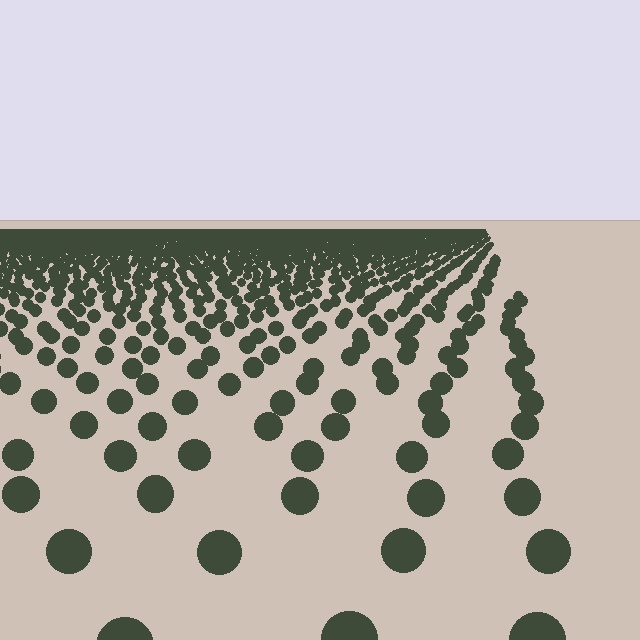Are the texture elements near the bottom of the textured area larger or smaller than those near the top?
Larger. Near the bottom, elements are closer to the viewer and appear at a bigger on-screen size.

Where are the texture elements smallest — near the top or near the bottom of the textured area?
Near the top.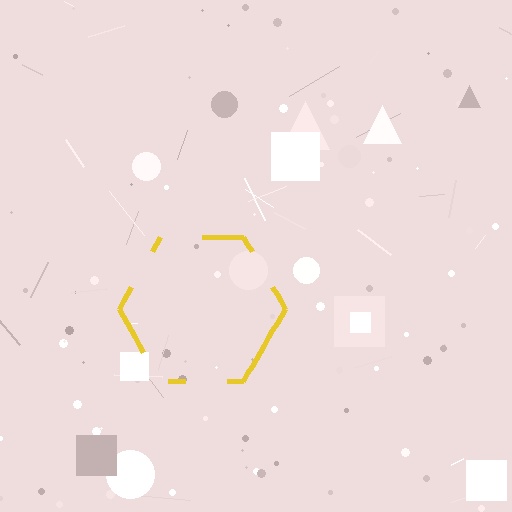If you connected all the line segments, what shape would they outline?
They would outline a hexagon.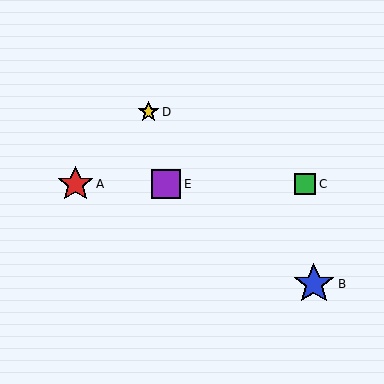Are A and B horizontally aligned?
No, A is at y≈184 and B is at y≈284.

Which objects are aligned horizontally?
Objects A, C, E are aligned horizontally.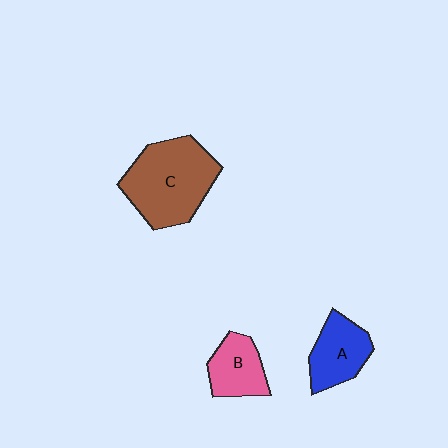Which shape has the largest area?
Shape C (brown).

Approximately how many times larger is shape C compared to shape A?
Approximately 1.8 times.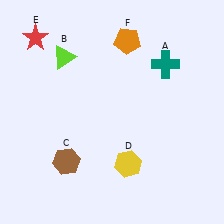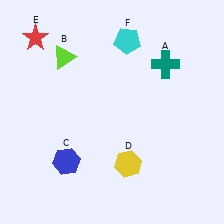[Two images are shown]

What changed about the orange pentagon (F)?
In Image 1, F is orange. In Image 2, it changed to cyan.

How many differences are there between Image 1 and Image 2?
There are 2 differences between the two images.